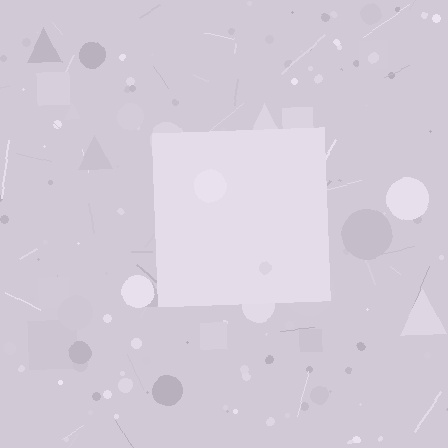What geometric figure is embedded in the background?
A square is embedded in the background.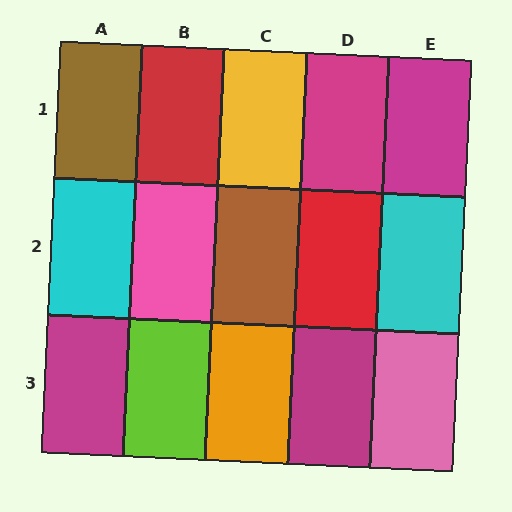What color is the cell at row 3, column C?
Orange.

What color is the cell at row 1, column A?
Brown.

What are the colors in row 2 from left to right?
Cyan, pink, brown, red, cyan.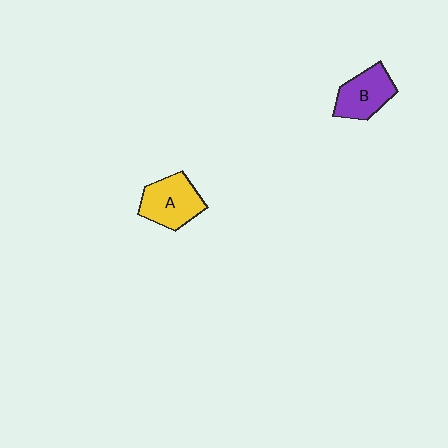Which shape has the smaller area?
Shape B (purple).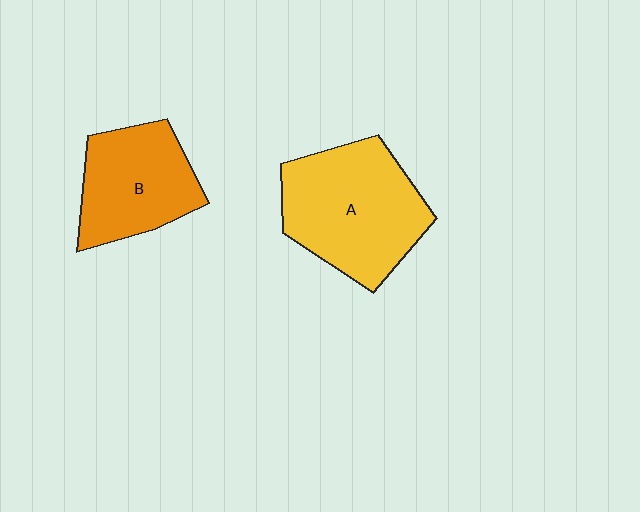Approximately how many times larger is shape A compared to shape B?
Approximately 1.3 times.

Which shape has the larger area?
Shape A (yellow).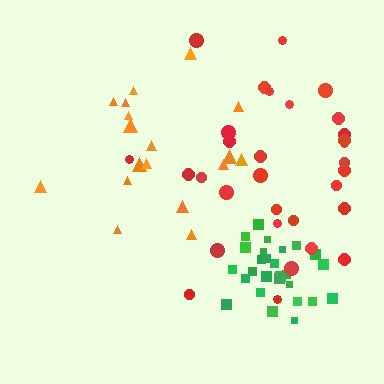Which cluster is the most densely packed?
Green.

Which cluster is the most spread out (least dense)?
Orange.